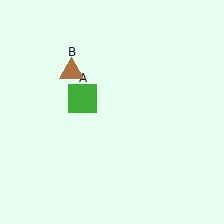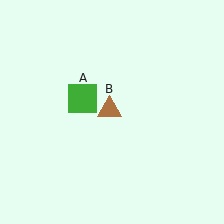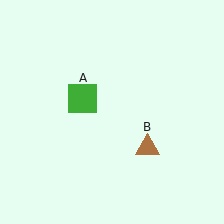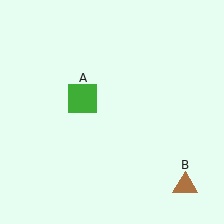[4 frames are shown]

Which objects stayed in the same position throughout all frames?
Green square (object A) remained stationary.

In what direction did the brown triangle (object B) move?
The brown triangle (object B) moved down and to the right.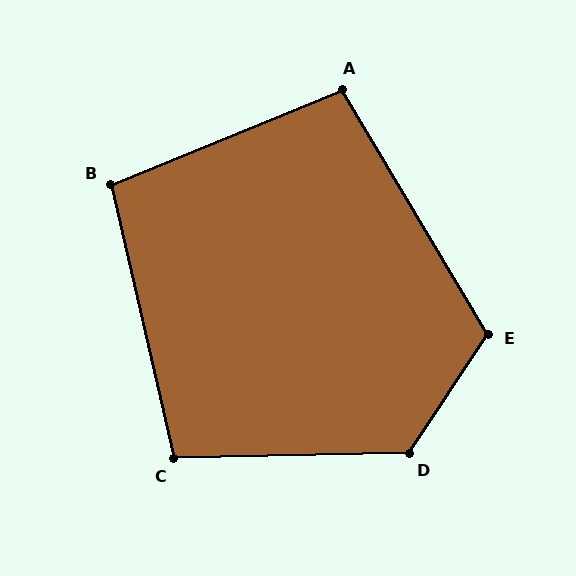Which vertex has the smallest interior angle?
A, at approximately 99 degrees.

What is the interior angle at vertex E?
Approximately 116 degrees (obtuse).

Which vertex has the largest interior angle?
D, at approximately 125 degrees.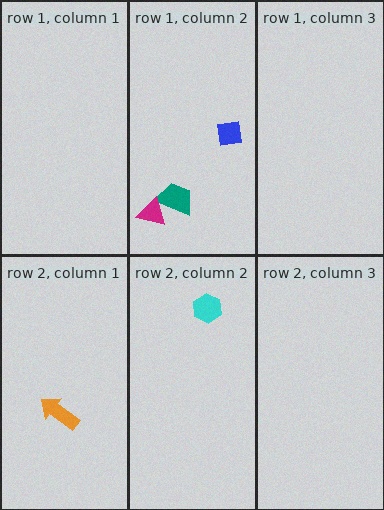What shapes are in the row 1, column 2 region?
The blue square, the teal trapezoid, the magenta triangle.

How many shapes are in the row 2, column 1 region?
1.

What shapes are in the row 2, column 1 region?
The orange arrow.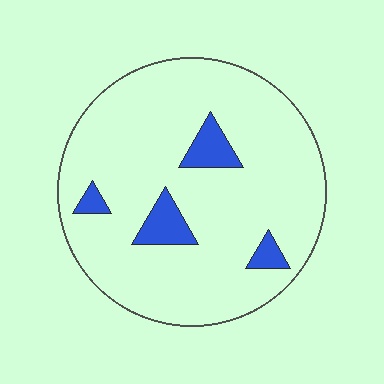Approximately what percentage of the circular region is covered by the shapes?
Approximately 10%.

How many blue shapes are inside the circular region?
4.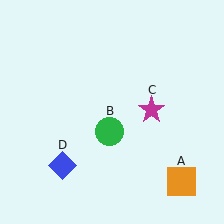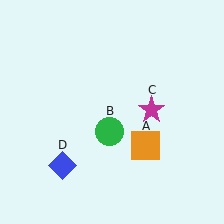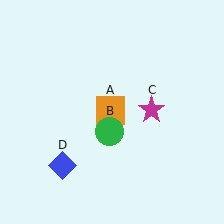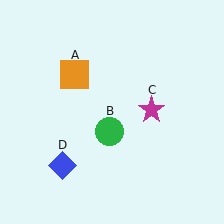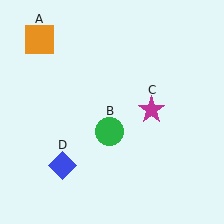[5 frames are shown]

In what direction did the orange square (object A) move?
The orange square (object A) moved up and to the left.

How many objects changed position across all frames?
1 object changed position: orange square (object A).